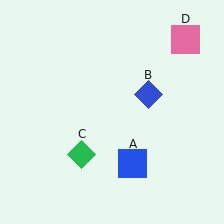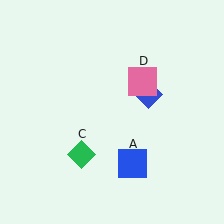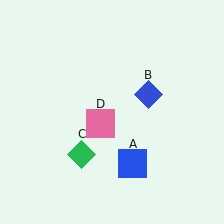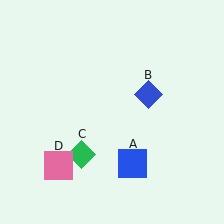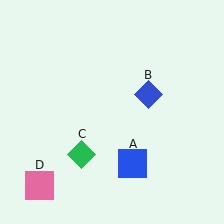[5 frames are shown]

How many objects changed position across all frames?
1 object changed position: pink square (object D).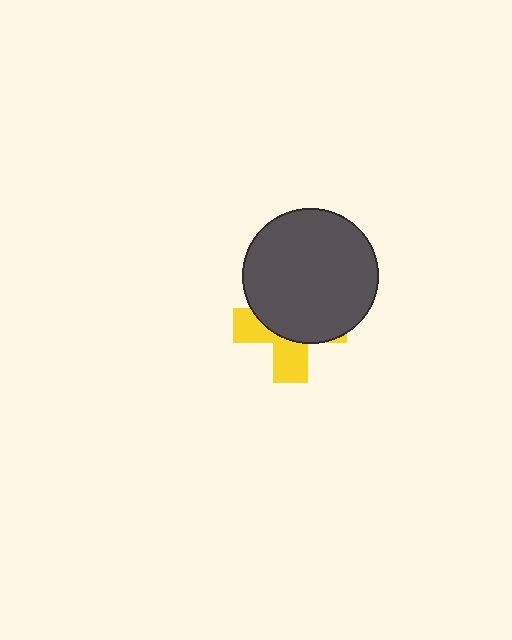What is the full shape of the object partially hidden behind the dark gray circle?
The partially hidden object is a yellow cross.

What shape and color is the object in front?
The object in front is a dark gray circle.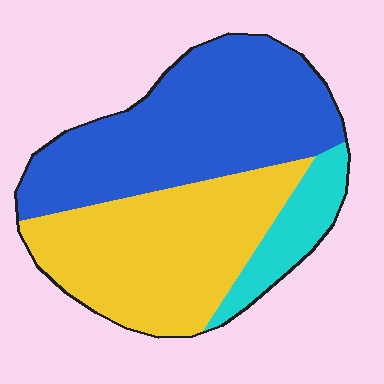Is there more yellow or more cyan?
Yellow.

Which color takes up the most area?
Blue, at roughly 45%.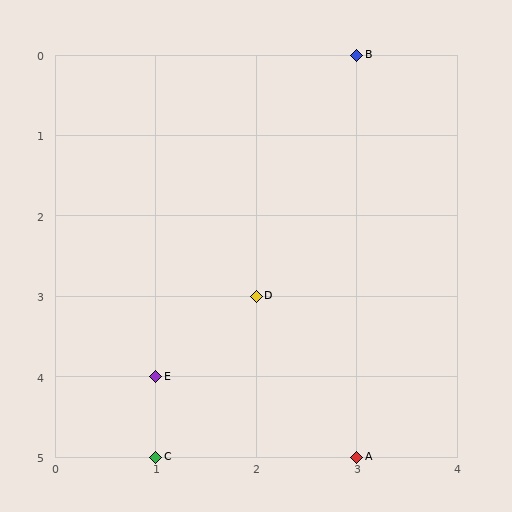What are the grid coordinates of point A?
Point A is at grid coordinates (3, 5).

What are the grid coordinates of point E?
Point E is at grid coordinates (1, 4).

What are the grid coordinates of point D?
Point D is at grid coordinates (2, 3).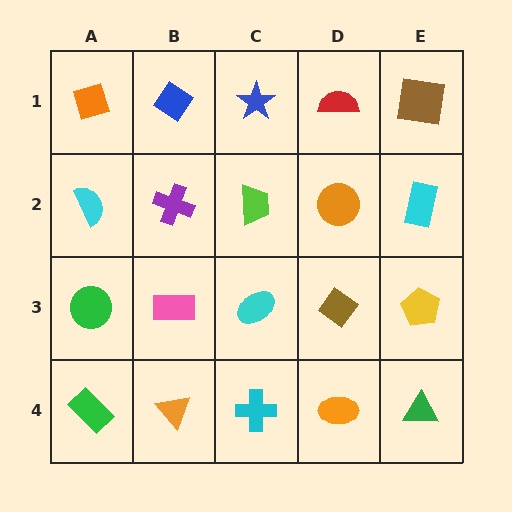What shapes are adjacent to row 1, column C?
A lime trapezoid (row 2, column C), a blue diamond (row 1, column B), a red semicircle (row 1, column D).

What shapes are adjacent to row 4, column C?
A cyan ellipse (row 3, column C), an orange triangle (row 4, column B), an orange ellipse (row 4, column D).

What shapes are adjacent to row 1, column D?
An orange circle (row 2, column D), a blue star (row 1, column C), a brown square (row 1, column E).